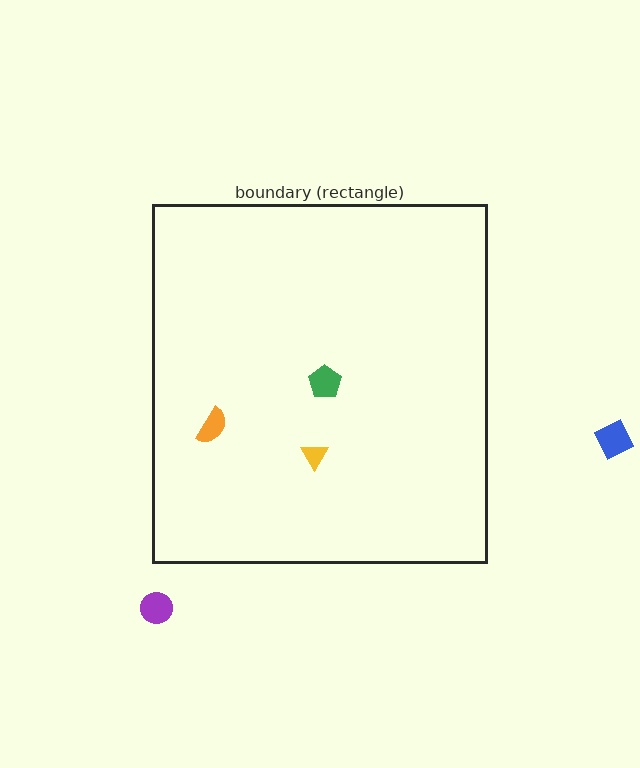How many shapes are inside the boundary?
3 inside, 2 outside.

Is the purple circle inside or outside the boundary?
Outside.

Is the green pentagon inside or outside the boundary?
Inside.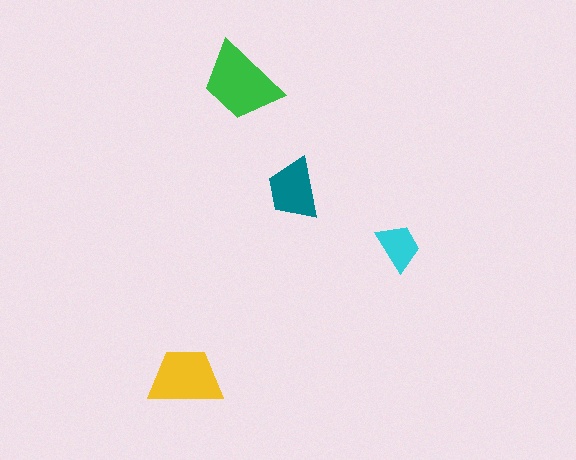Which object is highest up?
The green trapezoid is topmost.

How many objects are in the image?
There are 4 objects in the image.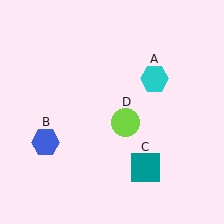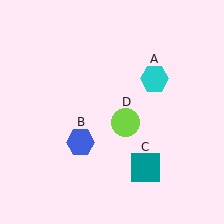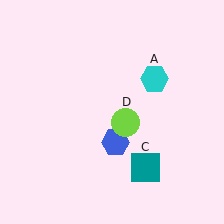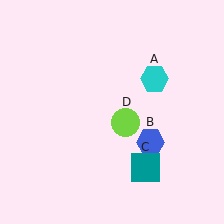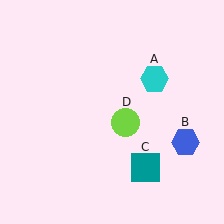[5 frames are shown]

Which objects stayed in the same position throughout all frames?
Cyan hexagon (object A) and teal square (object C) and lime circle (object D) remained stationary.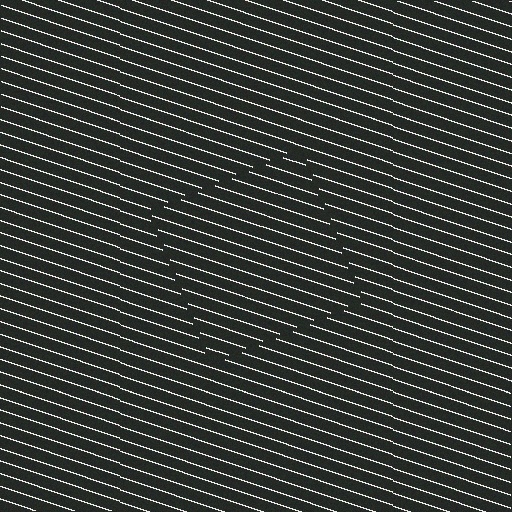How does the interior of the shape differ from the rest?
The interior of the shape contains the same grating, shifted by half a period — the contour is defined by the phase discontinuity where line-ends from the inner and outer gratings abut.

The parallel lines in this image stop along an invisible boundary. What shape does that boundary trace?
An illusory square. The interior of the shape contains the same grating, shifted by half a period — the contour is defined by the phase discontinuity where line-ends from the inner and outer gratings abut.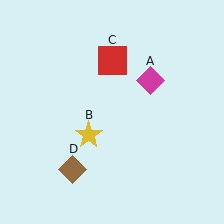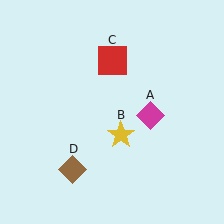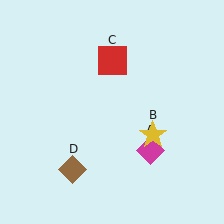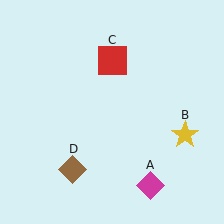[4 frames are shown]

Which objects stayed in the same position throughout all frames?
Red square (object C) and brown diamond (object D) remained stationary.